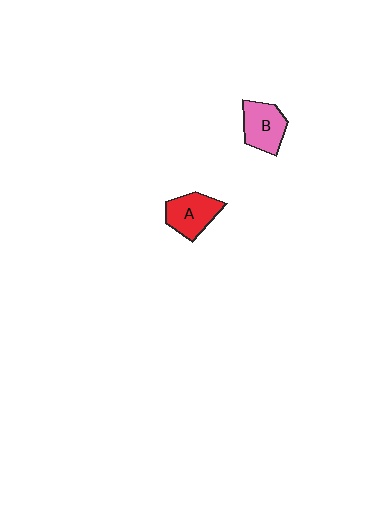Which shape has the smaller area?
Shape B (pink).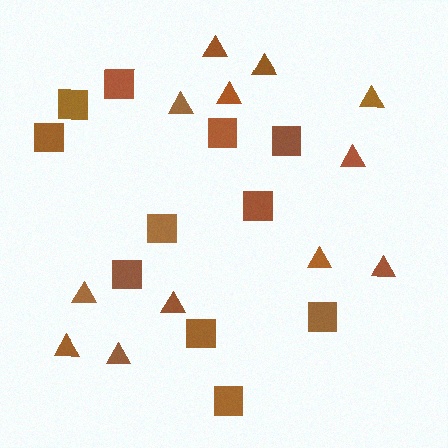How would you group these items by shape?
There are 2 groups: one group of squares (11) and one group of triangles (12).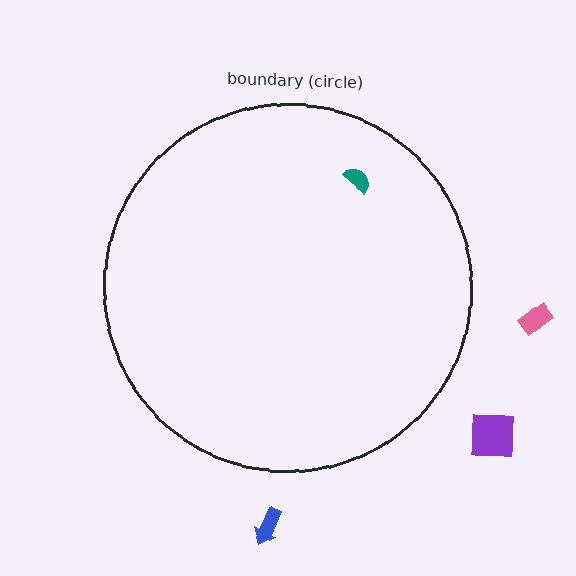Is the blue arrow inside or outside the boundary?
Outside.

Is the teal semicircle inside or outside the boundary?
Inside.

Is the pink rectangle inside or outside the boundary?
Outside.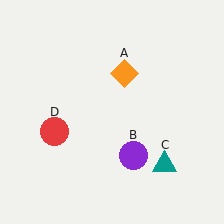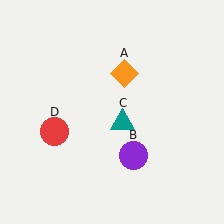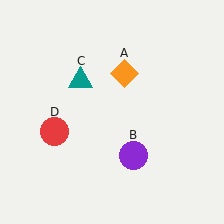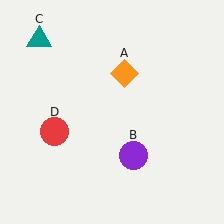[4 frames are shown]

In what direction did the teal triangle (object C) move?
The teal triangle (object C) moved up and to the left.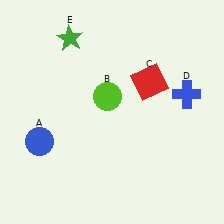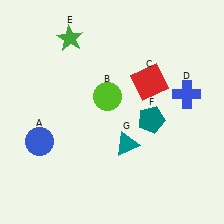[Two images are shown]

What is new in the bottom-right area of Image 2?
A teal pentagon (F) was added in the bottom-right area of Image 2.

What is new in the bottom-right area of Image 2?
A teal triangle (G) was added in the bottom-right area of Image 2.